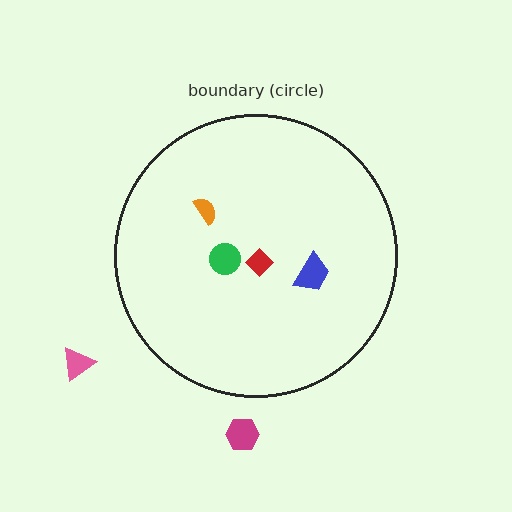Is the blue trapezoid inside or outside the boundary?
Inside.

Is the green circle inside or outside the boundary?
Inside.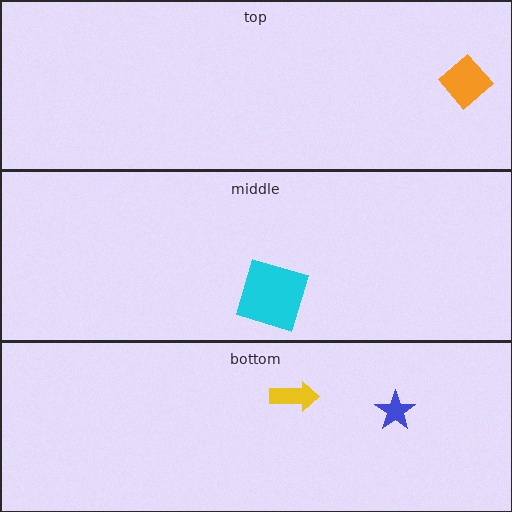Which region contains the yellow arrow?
The bottom region.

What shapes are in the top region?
The orange diamond.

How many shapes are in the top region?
1.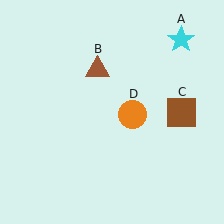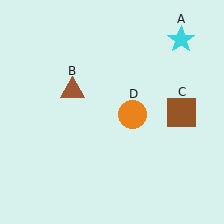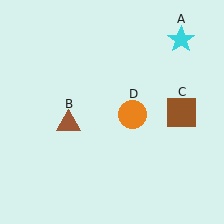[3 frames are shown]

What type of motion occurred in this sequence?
The brown triangle (object B) rotated counterclockwise around the center of the scene.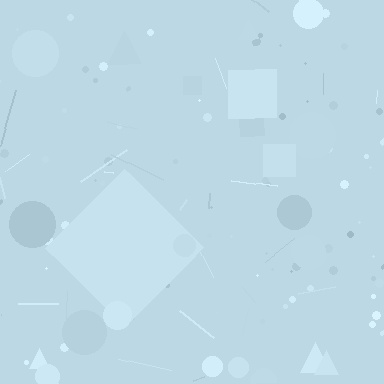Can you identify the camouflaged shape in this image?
The camouflaged shape is a diamond.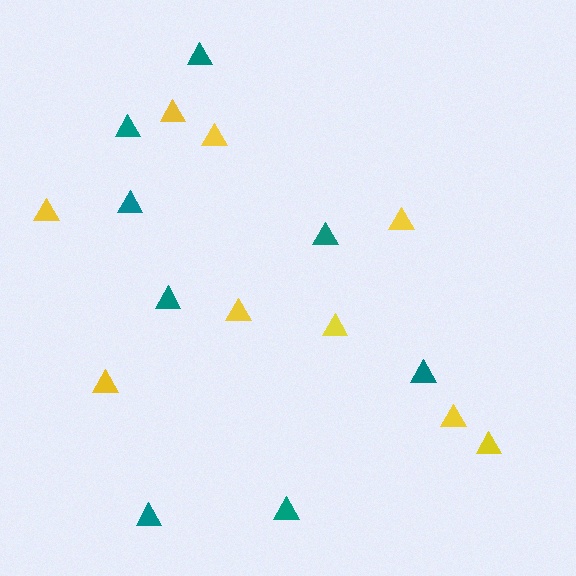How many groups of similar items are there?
There are 2 groups: one group of yellow triangles (9) and one group of teal triangles (8).